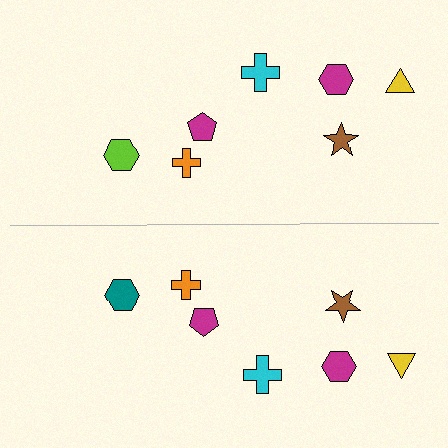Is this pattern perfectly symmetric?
No, the pattern is not perfectly symmetric. The teal hexagon on the bottom side breaks the symmetry — its mirror counterpart is lime.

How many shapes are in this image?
There are 14 shapes in this image.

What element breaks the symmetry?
The teal hexagon on the bottom side breaks the symmetry — its mirror counterpart is lime.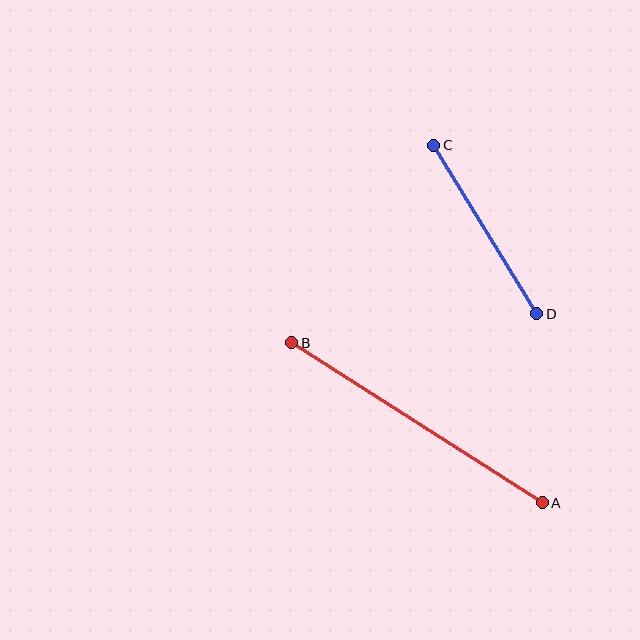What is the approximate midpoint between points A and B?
The midpoint is at approximately (417, 423) pixels.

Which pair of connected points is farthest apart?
Points A and B are farthest apart.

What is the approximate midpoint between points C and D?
The midpoint is at approximately (485, 230) pixels.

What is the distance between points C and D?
The distance is approximately 198 pixels.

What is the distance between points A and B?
The distance is approximately 297 pixels.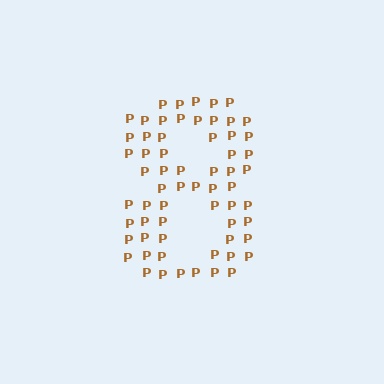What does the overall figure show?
The overall figure shows the digit 8.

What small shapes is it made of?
It is made of small letter P's.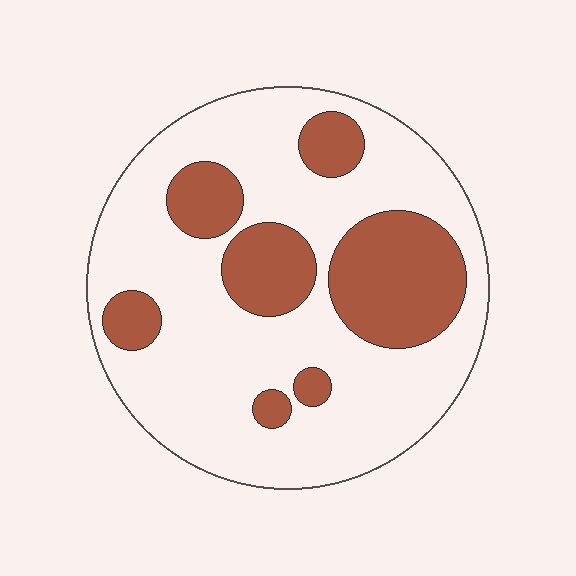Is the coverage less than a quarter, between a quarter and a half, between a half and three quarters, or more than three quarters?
Between a quarter and a half.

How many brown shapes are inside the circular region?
7.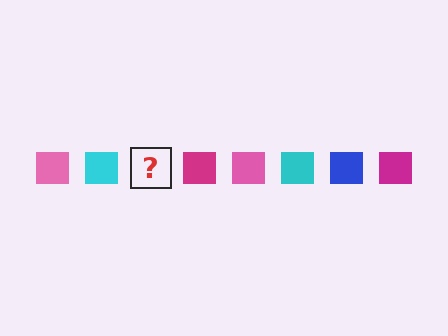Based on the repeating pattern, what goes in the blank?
The blank should be a blue square.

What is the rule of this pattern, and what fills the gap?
The rule is that the pattern cycles through pink, cyan, blue, magenta squares. The gap should be filled with a blue square.